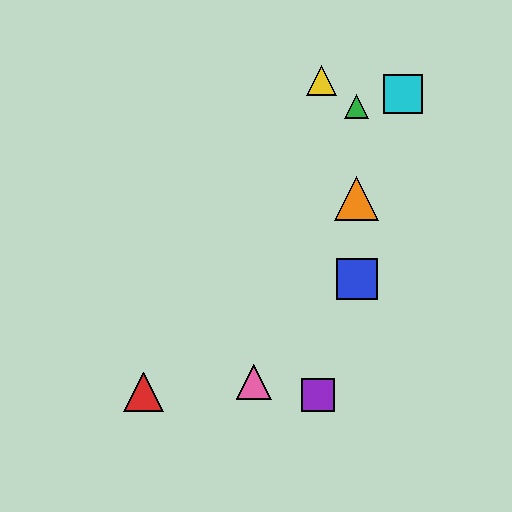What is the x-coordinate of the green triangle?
The green triangle is at x≈357.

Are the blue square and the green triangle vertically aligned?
Yes, both are at x≈357.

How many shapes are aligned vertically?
3 shapes (the blue square, the green triangle, the orange triangle) are aligned vertically.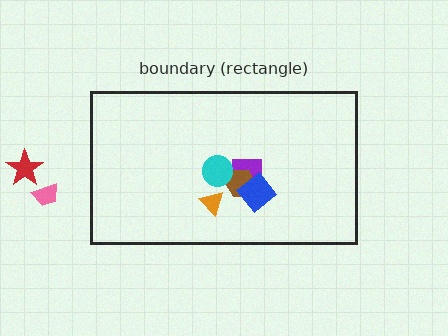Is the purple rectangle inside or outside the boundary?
Inside.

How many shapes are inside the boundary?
5 inside, 2 outside.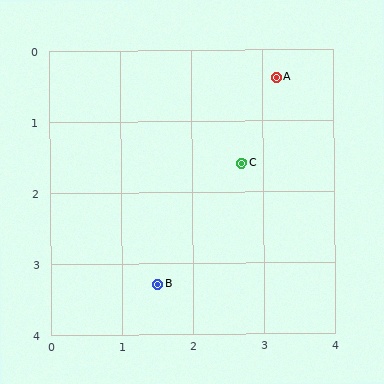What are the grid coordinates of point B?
Point B is at approximately (1.5, 3.3).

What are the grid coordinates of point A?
Point A is at approximately (3.2, 0.4).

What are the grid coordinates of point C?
Point C is at approximately (2.7, 1.6).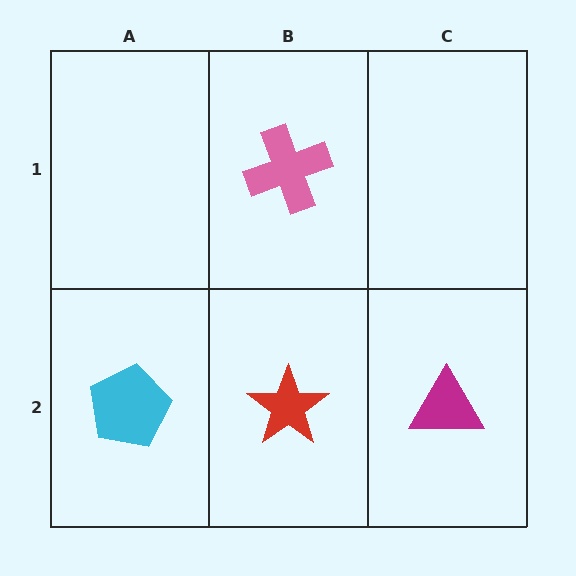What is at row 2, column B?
A red star.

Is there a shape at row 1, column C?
No, that cell is empty.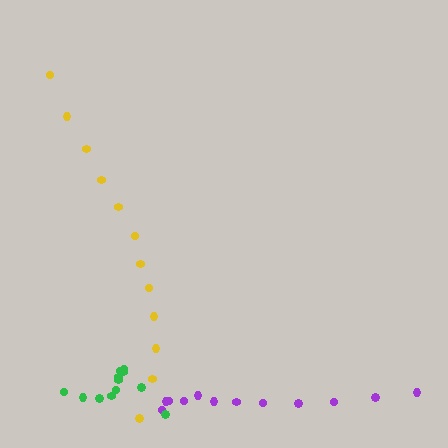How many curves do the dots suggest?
There are 3 distinct paths.